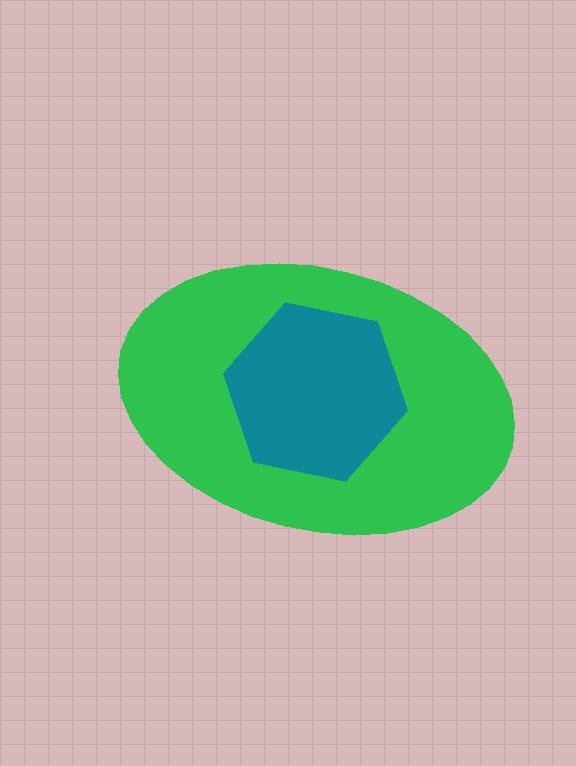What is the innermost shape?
The teal hexagon.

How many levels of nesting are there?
2.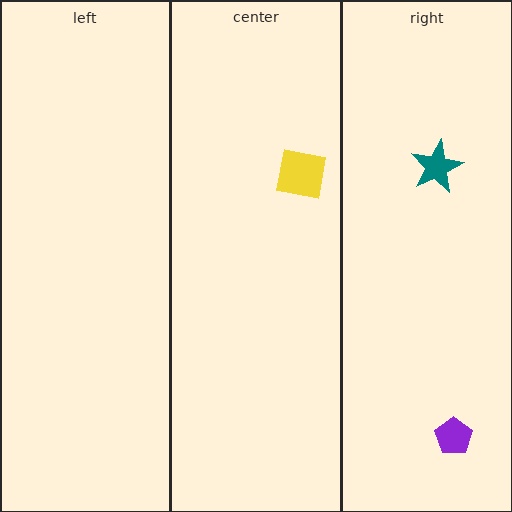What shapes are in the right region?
The teal star, the purple pentagon.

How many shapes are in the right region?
2.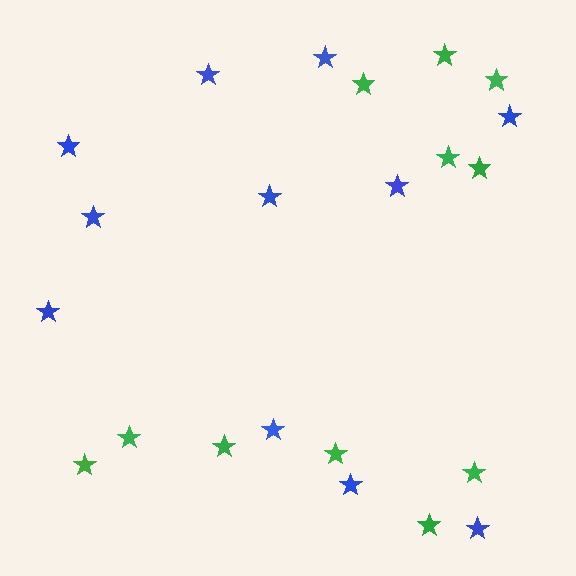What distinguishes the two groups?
There are 2 groups: one group of green stars (11) and one group of blue stars (11).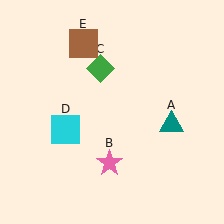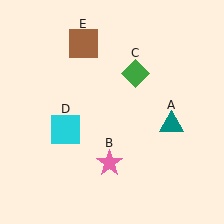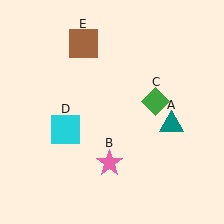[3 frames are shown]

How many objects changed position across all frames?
1 object changed position: green diamond (object C).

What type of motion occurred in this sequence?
The green diamond (object C) rotated clockwise around the center of the scene.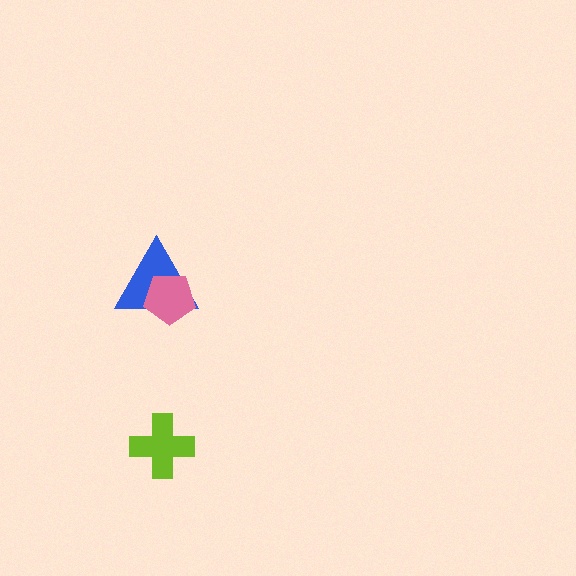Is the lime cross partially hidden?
No, no other shape covers it.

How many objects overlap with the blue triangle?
1 object overlaps with the blue triangle.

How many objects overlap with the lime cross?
0 objects overlap with the lime cross.